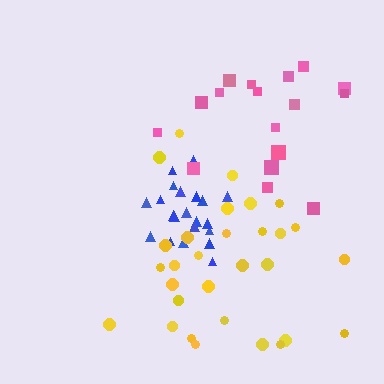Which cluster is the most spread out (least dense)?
Pink.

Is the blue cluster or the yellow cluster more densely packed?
Blue.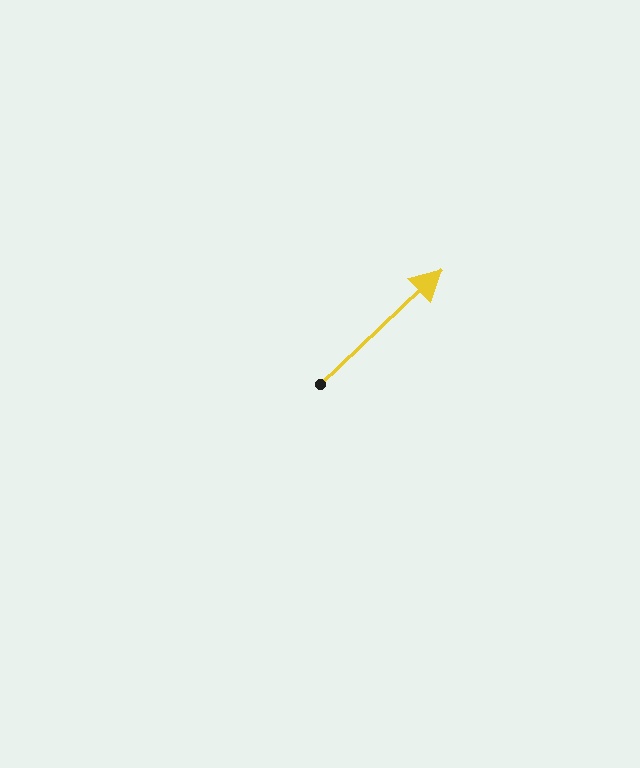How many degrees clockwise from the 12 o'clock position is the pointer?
Approximately 47 degrees.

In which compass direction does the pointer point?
Northeast.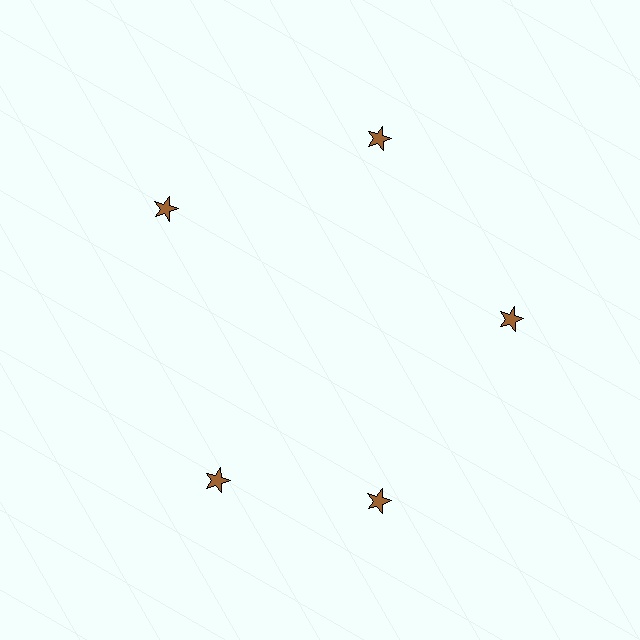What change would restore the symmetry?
The symmetry would be restored by rotating it back into even spacing with its neighbors so that all 5 stars sit at equal angles and equal distance from the center.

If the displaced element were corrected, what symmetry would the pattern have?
It would have 5-fold rotational symmetry — the pattern would map onto itself every 72 degrees.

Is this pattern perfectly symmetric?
No. The 5 brown stars are arranged in a ring, but one element near the 8 o'clock position is rotated out of alignment along the ring, breaking the 5-fold rotational symmetry.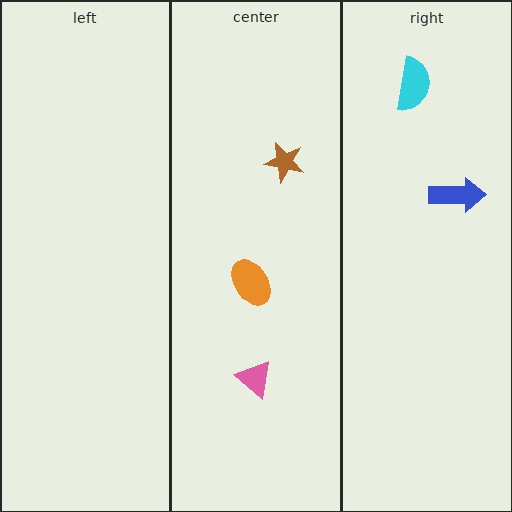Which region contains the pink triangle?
The center region.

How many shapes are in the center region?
3.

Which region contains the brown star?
The center region.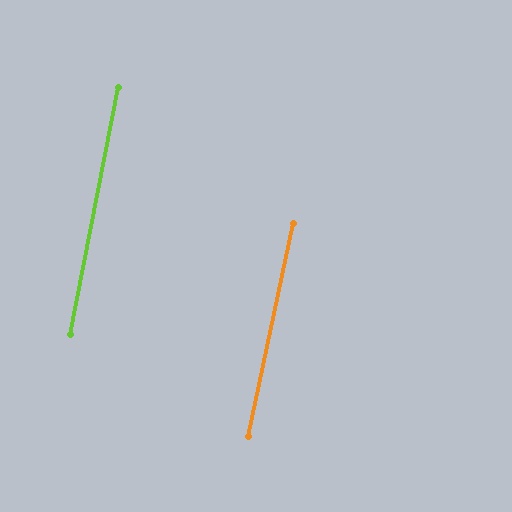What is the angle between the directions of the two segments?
Approximately 1 degree.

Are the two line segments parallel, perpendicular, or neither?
Parallel — their directions differ by only 0.8°.